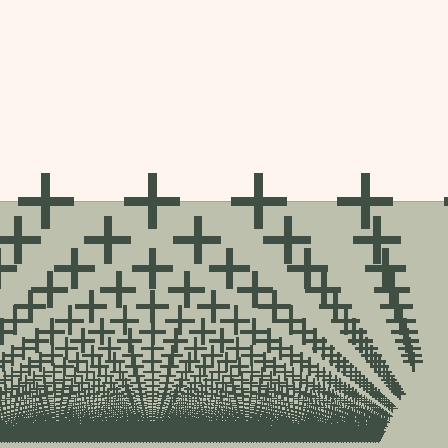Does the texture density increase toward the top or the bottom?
Density increases toward the bottom.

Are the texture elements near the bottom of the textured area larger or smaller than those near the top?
Smaller. The gradient is inverted — elements near the bottom are smaller and denser.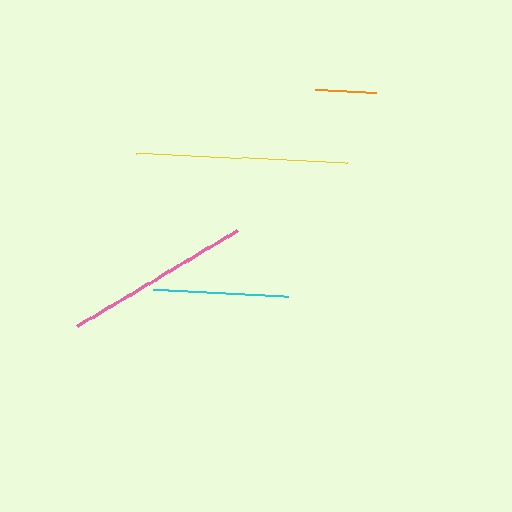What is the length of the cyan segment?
The cyan segment is approximately 136 pixels long.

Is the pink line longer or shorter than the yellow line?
The yellow line is longer than the pink line.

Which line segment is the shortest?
The orange line is the shortest at approximately 62 pixels.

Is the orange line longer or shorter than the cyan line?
The cyan line is longer than the orange line.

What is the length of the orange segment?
The orange segment is approximately 62 pixels long.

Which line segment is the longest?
The yellow line is the longest at approximately 211 pixels.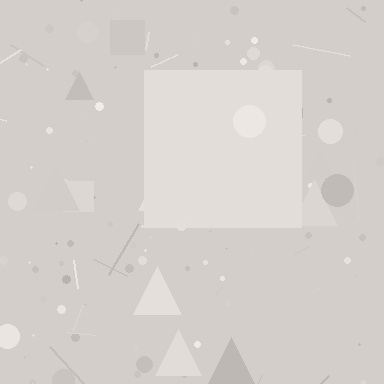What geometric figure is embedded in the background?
A square is embedded in the background.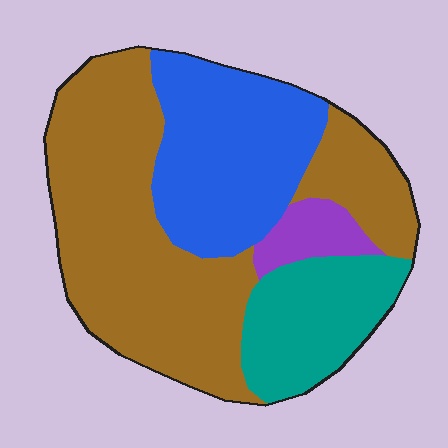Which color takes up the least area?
Purple, at roughly 5%.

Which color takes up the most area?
Brown, at roughly 50%.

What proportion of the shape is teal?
Teal covers 17% of the shape.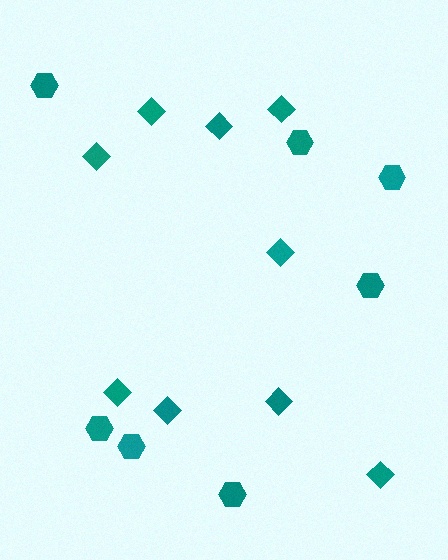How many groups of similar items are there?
There are 2 groups: one group of diamonds (9) and one group of hexagons (7).